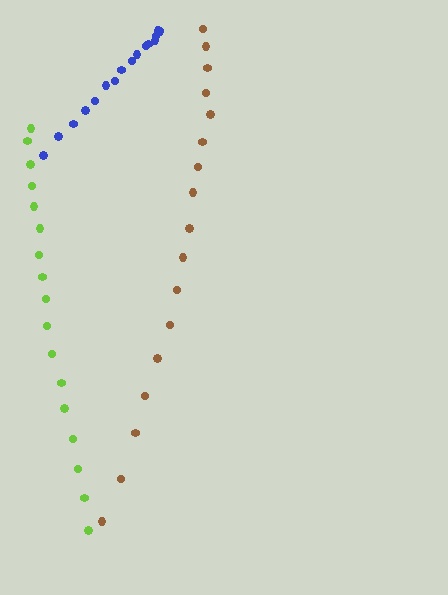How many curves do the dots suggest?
There are 3 distinct paths.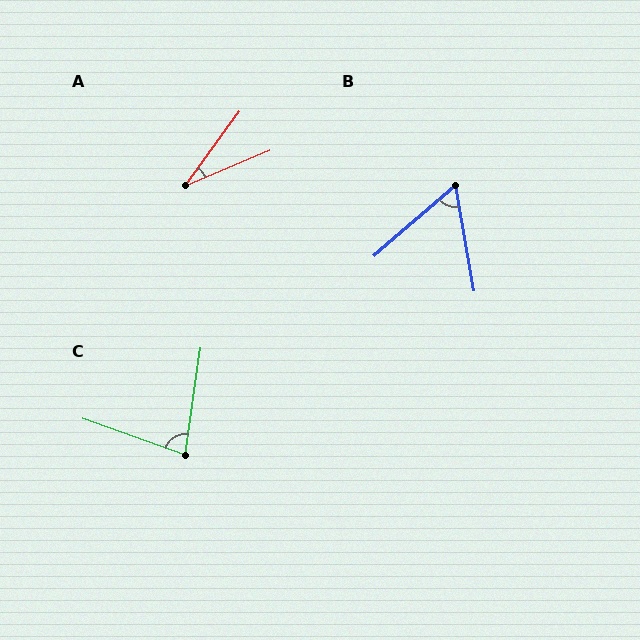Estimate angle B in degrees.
Approximately 59 degrees.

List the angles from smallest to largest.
A (31°), B (59°), C (79°).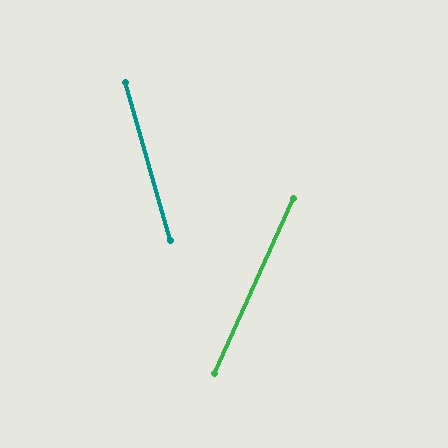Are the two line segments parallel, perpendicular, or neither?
Neither parallel nor perpendicular — they differ by about 40°.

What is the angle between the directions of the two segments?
Approximately 40 degrees.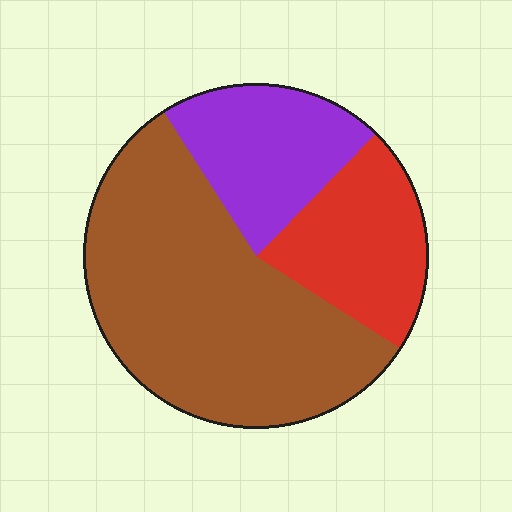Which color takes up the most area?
Brown, at roughly 55%.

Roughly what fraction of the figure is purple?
Purple takes up less than a quarter of the figure.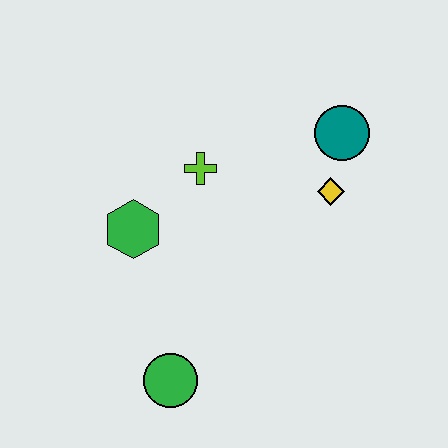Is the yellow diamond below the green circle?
No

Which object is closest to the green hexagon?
The lime cross is closest to the green hexagon.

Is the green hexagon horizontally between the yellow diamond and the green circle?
No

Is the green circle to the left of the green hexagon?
No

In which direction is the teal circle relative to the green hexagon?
The teal circle is to the right of the green hexagon.